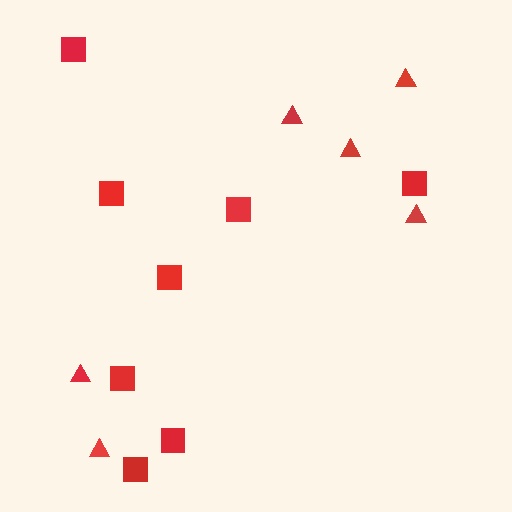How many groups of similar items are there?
There are 2 groups: one group of triangles (6) and one group of squares (8).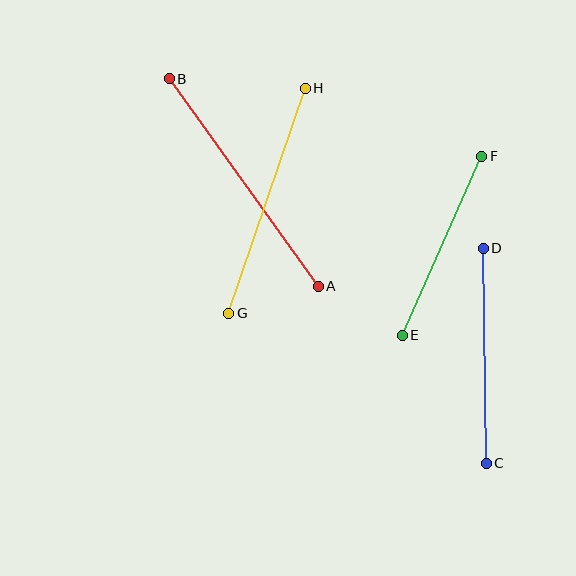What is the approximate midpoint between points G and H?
The midpoint is at approximately (267, 201) pixels.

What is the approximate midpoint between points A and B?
The midpoint is at approximately (244, 182) pixels.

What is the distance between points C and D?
The distance is approximately 215 pixels.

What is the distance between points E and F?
The distance is approximately 196 pixels.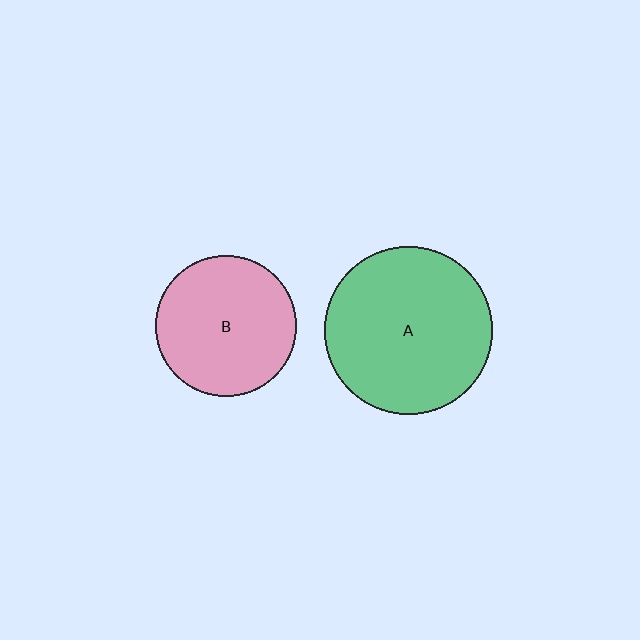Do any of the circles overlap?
No, none of the circles overlap.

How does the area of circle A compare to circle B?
Approximately 1.4 times.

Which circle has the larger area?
Circle A (green).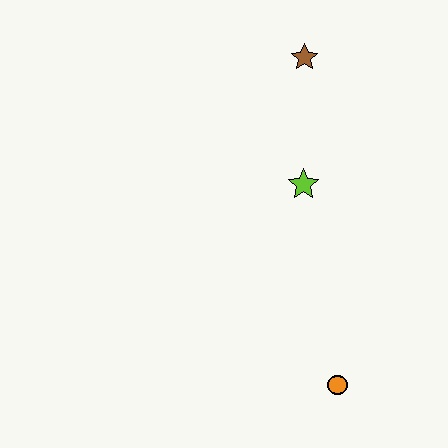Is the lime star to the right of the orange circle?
No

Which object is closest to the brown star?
The lime star is closest to the brown star.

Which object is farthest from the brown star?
The orange circle is farthest from the brown star.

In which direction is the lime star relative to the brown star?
The lime star is below the brown star.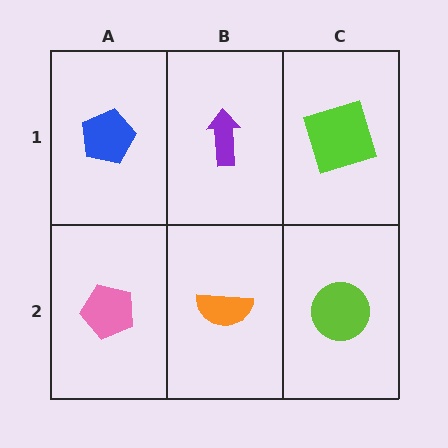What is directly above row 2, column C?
A lime square.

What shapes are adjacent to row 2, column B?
A purple arrow (row 1, column B), a pink pentagon (row 2, column A), a lime circle (row 2, column C).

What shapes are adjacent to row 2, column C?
A lime square (row 1, column C), an orange semicircle (row 2, column B).